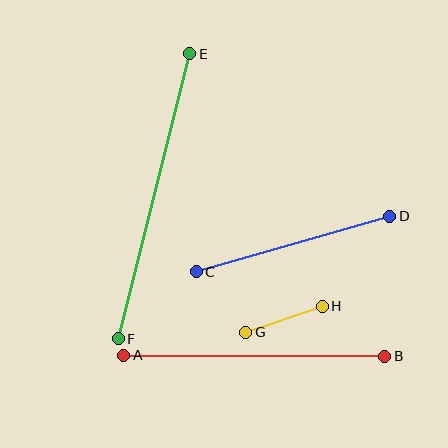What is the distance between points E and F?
The distance is approximately 294 pixels.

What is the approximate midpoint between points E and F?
The midpoint is at approximately (154, 196) pixels.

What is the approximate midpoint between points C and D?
The midpoint is at approximately (293, 244) pixels.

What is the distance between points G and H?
The distance is approximately 81 pixels.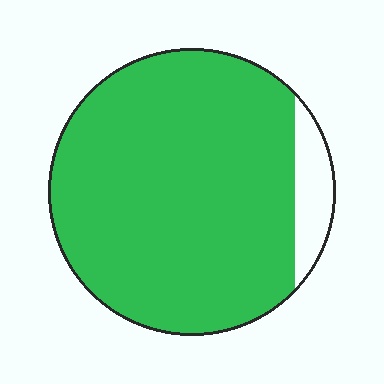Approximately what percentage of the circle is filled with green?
Approximately 90%.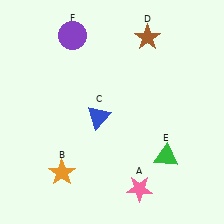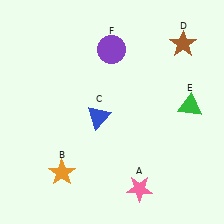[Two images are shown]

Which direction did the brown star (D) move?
The brown star (D) moved right.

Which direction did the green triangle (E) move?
The green triangle (E) moved up.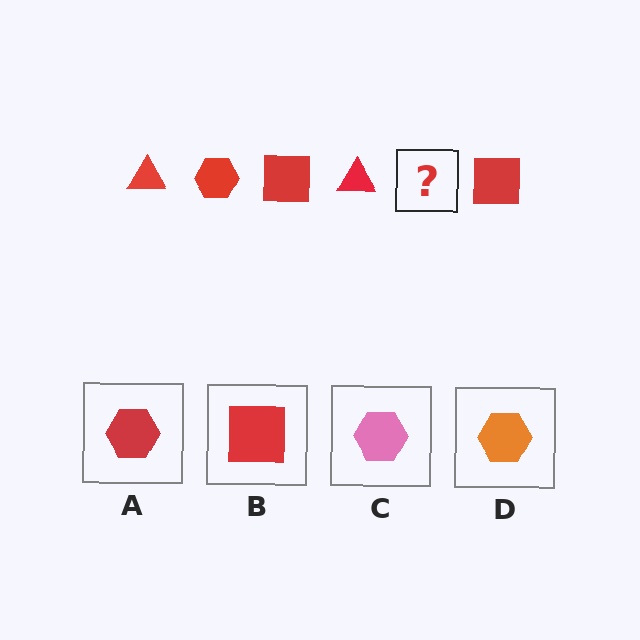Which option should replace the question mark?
Option A.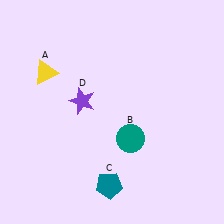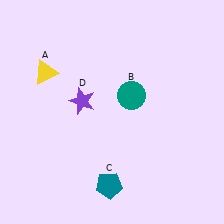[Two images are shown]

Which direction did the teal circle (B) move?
The teal circle (B) moved up.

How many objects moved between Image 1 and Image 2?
1 object moved between the two images.